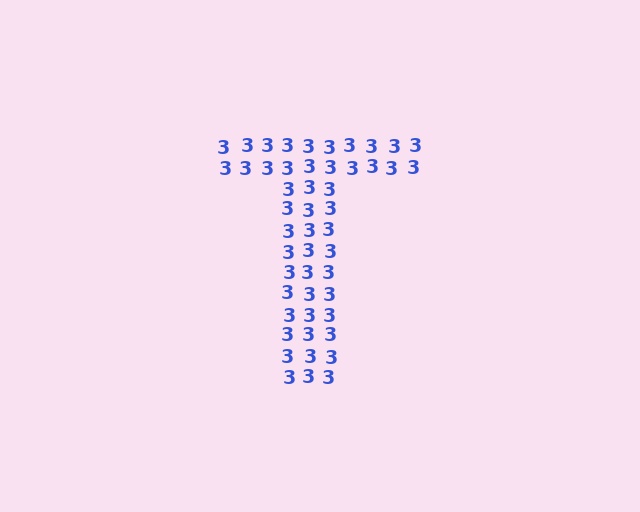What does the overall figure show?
The overall figure shows the letter T.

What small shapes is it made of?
It is made of small digit 3's.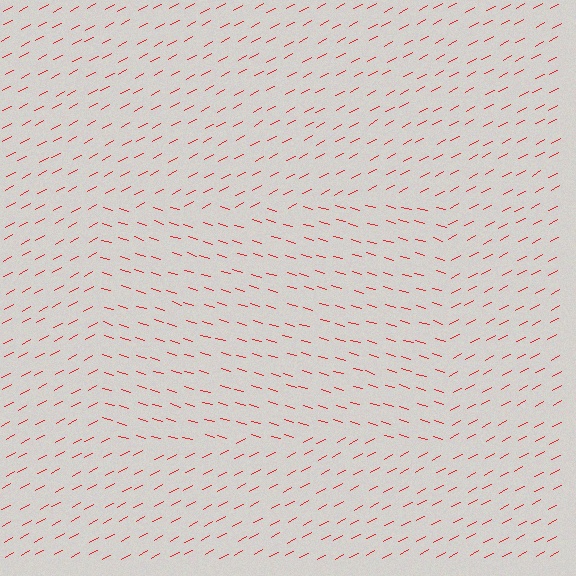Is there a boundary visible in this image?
Yes, there is a texture boundary formed by a change in line orientation.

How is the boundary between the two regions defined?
The boundary is defined purely by a change in line orientation (approximately 45 degrees difference). All lines are the same color and thickness.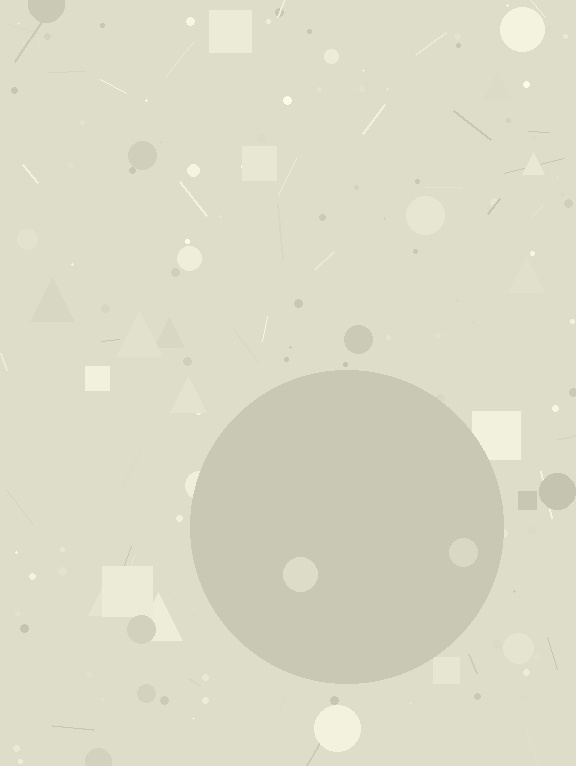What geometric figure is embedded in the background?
A circle is embedded in the background.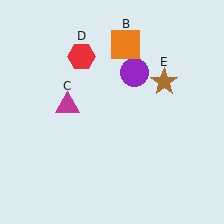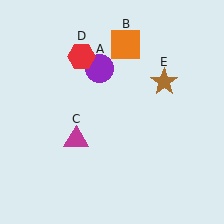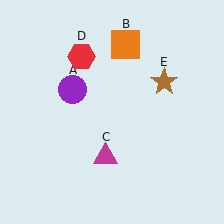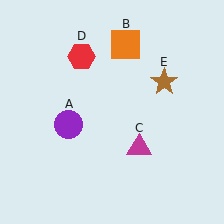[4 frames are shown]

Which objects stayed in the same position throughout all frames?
Orange square (object B) and red hexagon (object D) and brown star (object E) remained stationary.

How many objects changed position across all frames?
2 objects changed position: purple circle (object A), magenta triangle (object C).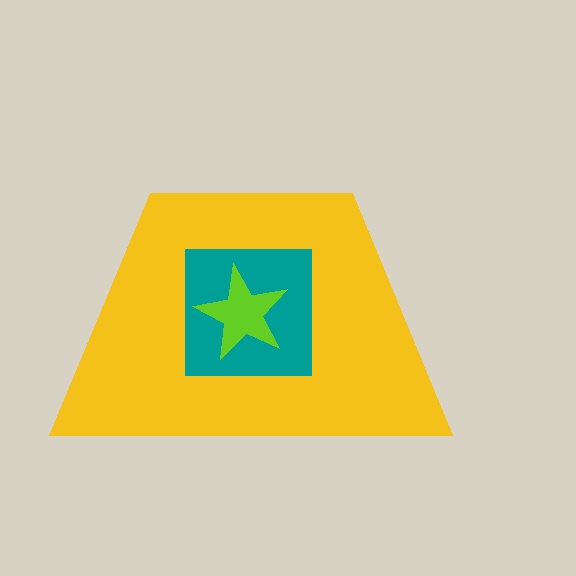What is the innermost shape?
The lime star.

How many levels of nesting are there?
3.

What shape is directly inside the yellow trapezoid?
The teal square.